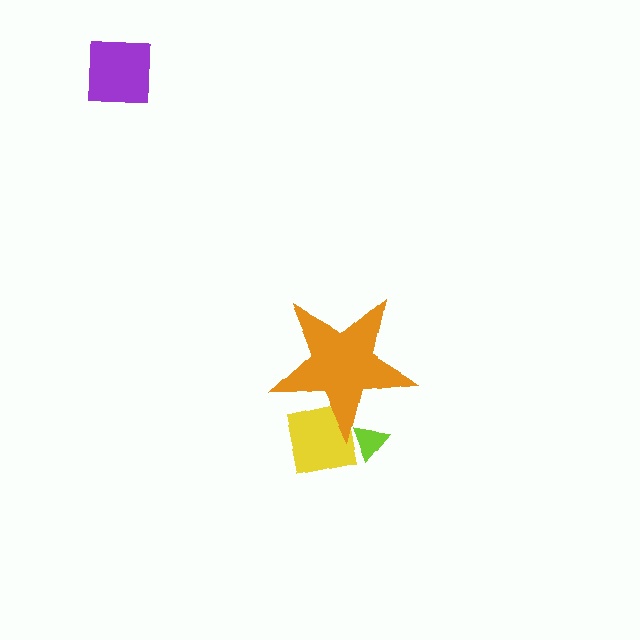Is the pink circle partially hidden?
Yes, the pink circle is partially hidden behind the orange star.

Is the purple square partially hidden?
No, the purple square is fully visible.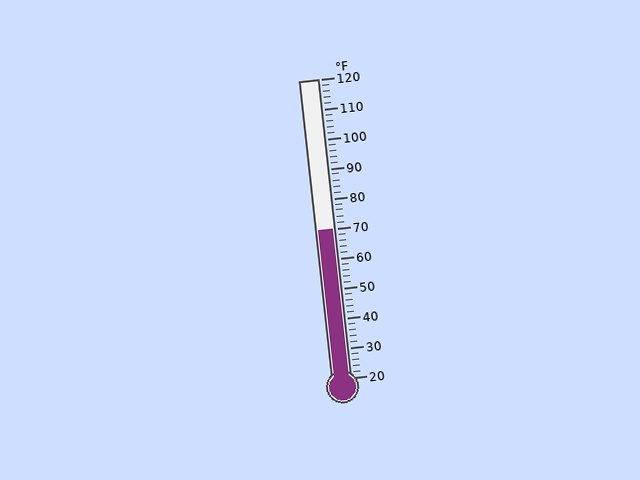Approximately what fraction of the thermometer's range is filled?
The thermometer is filled to approximately 50% of its range.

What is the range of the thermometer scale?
The thermometer scale ranges from 20°F to 120°F.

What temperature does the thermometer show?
The thermometer shows approximately 70°F.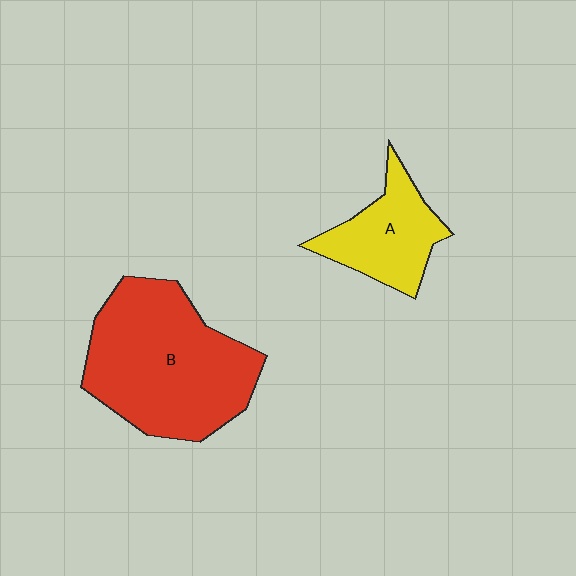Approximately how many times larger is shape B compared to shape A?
Approximately 2.2 times.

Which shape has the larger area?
Shape B (red).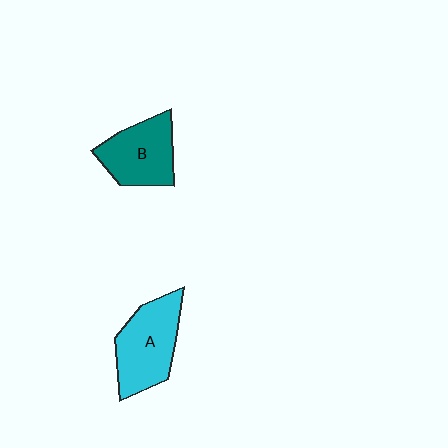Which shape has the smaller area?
Shape B (teal).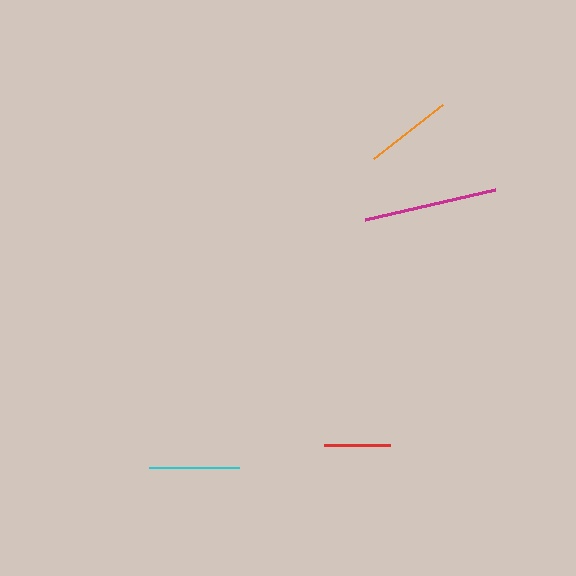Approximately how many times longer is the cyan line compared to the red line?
The cyan line is approximately 1.4 times the length of the red line.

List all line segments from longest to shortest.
From longest to shortest: magenta, cyan, orange, red.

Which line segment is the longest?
The magenta line is the longest at approximately 133 pixels.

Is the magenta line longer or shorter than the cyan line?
The magenta line is longer than the cyan line.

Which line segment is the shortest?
The red line is the shortest at approximately 66 pixels.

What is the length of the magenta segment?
The magenta segment is approximately 133 pixels long.